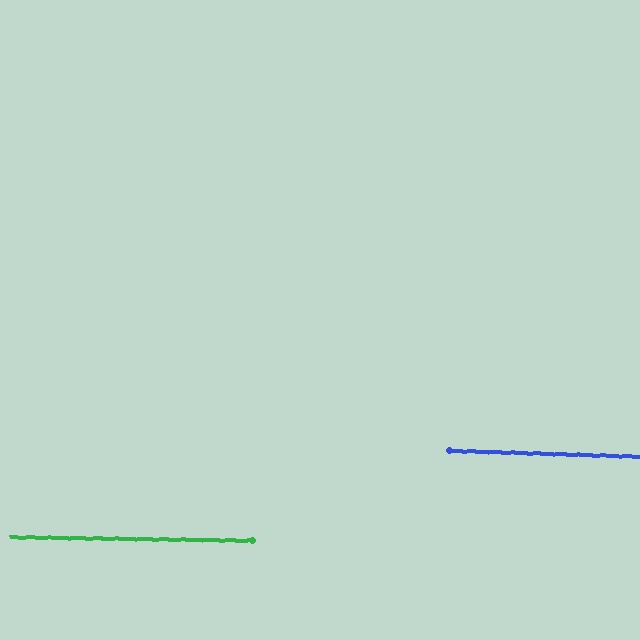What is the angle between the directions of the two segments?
Approximately 1 degree.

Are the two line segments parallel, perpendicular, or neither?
Parallel — their directions differ by only 0.8°.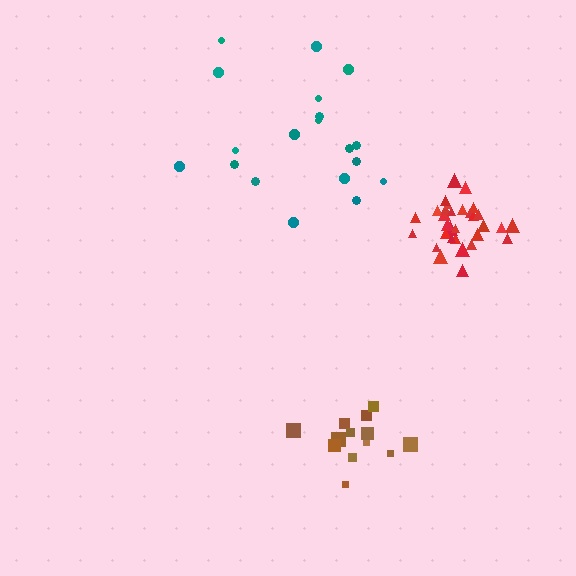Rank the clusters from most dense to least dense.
red, brown, teal.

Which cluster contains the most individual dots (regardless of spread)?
Red (32).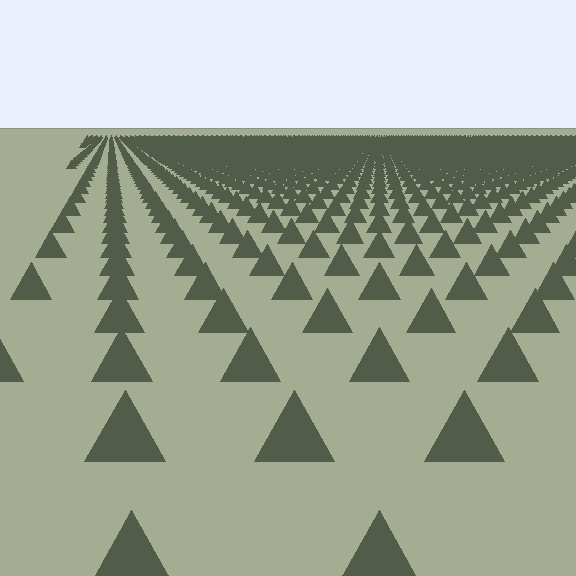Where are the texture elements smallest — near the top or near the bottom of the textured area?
Near the top.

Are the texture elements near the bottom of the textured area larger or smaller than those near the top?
Larger. Near the bottom, elements are closer to the viewer and appear at a bigger on-screen size.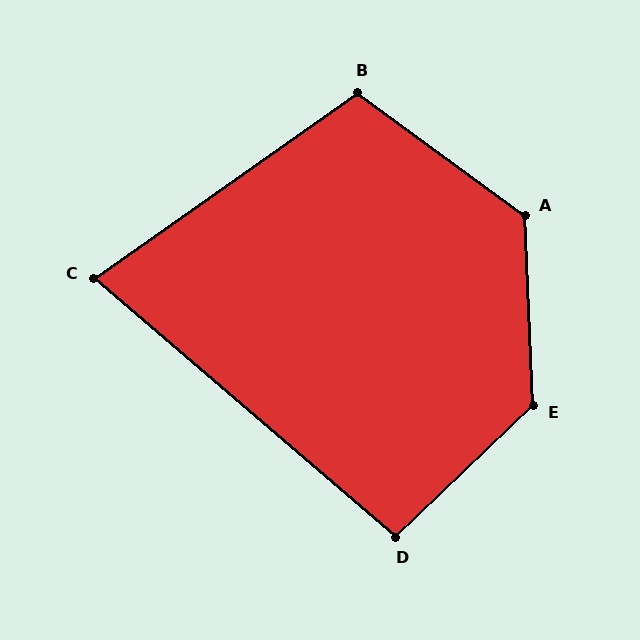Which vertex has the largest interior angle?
E, at approximately 131 degrees.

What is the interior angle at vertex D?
Approximately 96 degrees (obtuse).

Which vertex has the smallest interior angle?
C, at approximately 76 degrees.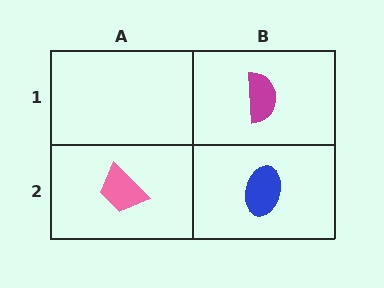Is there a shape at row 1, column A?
No, that cell is empty.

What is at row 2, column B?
A blue ellipse.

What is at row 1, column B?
A magenta semicircle.